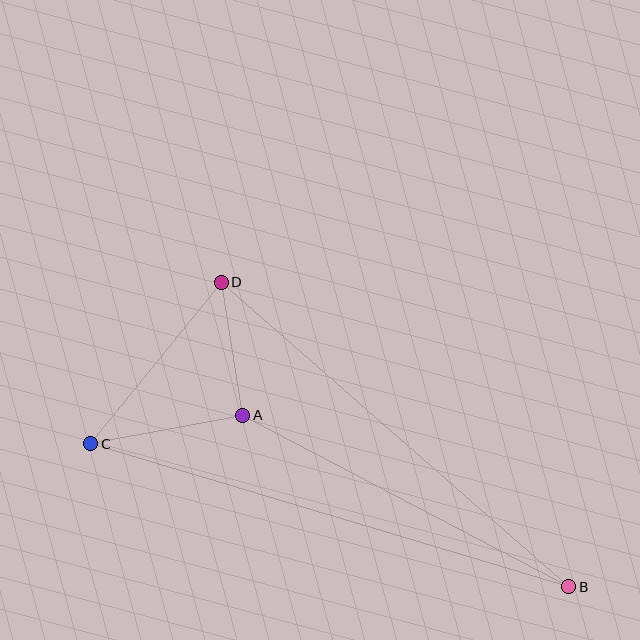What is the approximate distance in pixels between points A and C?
The distance between A and C is approximately 155 pixels.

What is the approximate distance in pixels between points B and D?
The distance between B and D is approximately 462 pixels.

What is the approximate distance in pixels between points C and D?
The distance between C and D is approximately 208 pixels.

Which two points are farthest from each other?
Points B and C are farthest from each other.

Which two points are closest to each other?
Points A and D are closest to each other.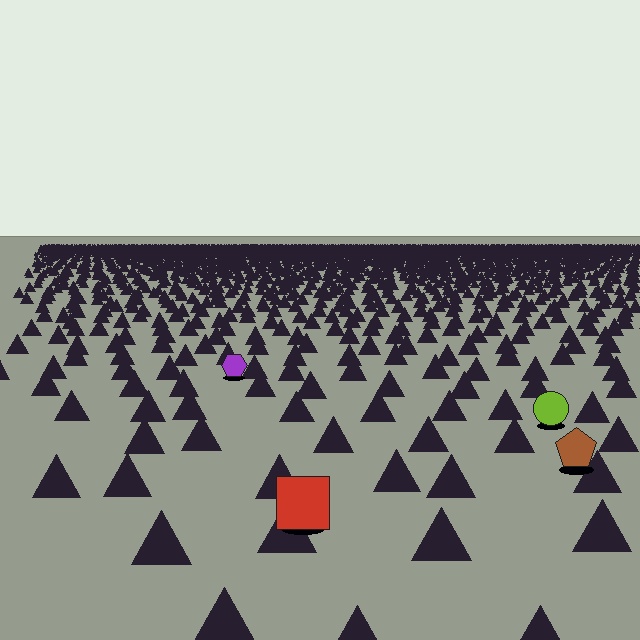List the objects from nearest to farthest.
From nearest to farthest: the red square, the brown pentagon, the lime circle, the purple hexagon.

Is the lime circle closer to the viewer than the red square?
No. The red square is closer — you can tell from the texture gradient: the ground texture is coarser near it.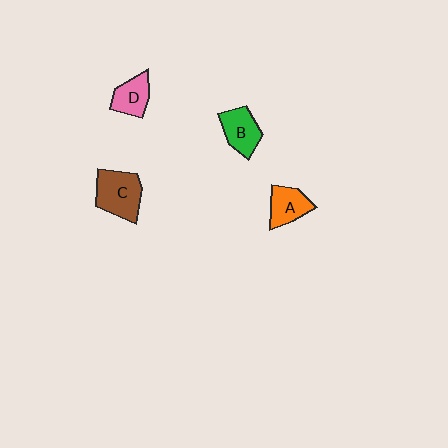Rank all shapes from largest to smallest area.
From largest to smallest: C (brown), B (green), A (orange), D (pink).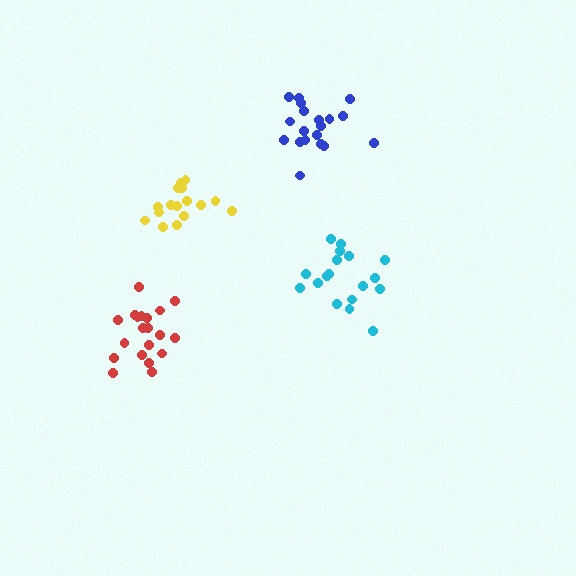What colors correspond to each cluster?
The clusters are colored: red, blue, cyan, yellow.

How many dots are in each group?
Group 1: 20 dots, Group 2: 19 dots, Group 3: 18 dots, Group 4: 16 dots (73 total).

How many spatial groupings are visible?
There are 4 spatial groupings.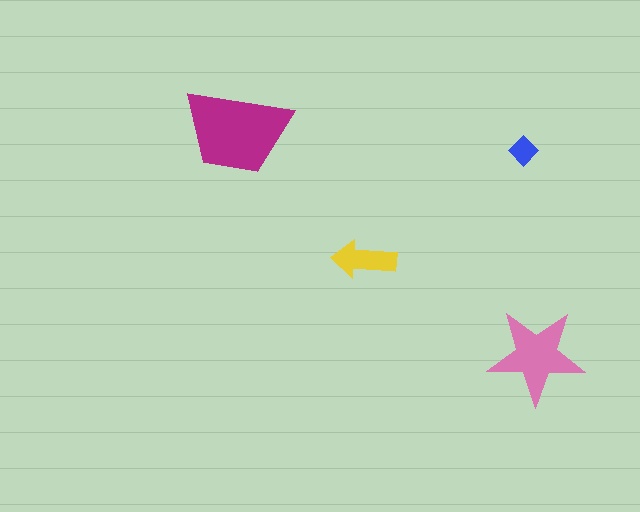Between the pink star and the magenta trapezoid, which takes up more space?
The magenta trapezoid.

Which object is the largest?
The magenta trapezoid.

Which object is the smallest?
The blue diamond.